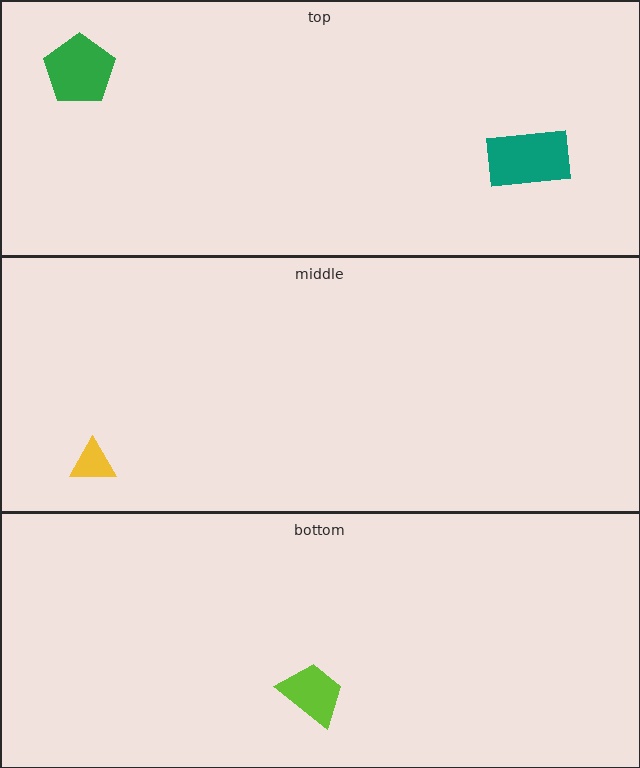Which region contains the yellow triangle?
The middle region.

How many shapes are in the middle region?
1.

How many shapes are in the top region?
2.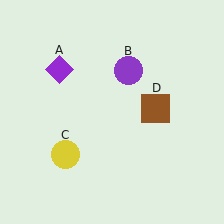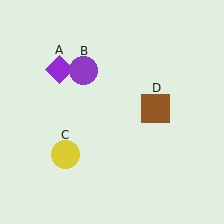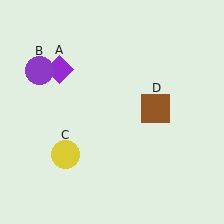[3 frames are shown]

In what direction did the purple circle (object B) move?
The purple circle (object B) moved left.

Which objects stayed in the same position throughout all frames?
Purple diamond (object A) and yellow circle (object C) and brown square (object D) remained stationary.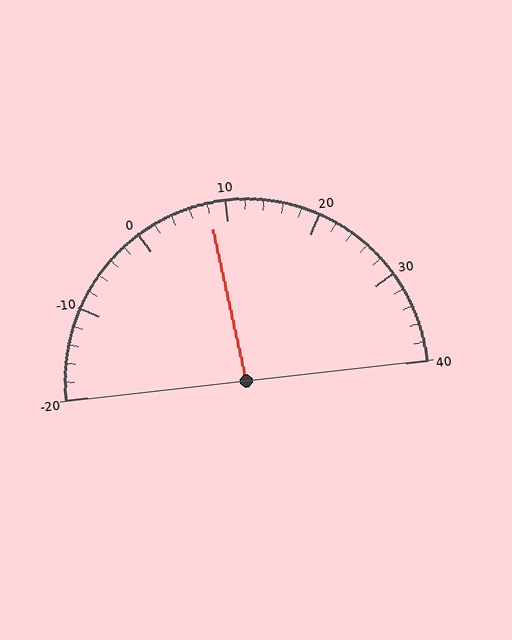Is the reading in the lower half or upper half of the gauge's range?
The reading is in the lower half of the range (-20 to 40).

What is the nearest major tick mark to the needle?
The nearest major tick mark is 10.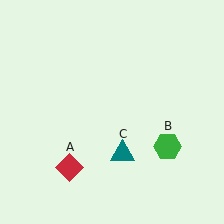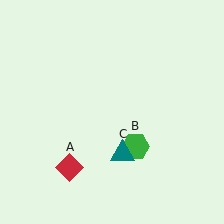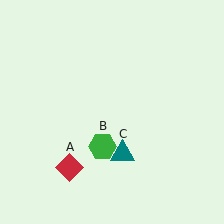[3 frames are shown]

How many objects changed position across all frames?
1 object changed position: green hexagon (object B).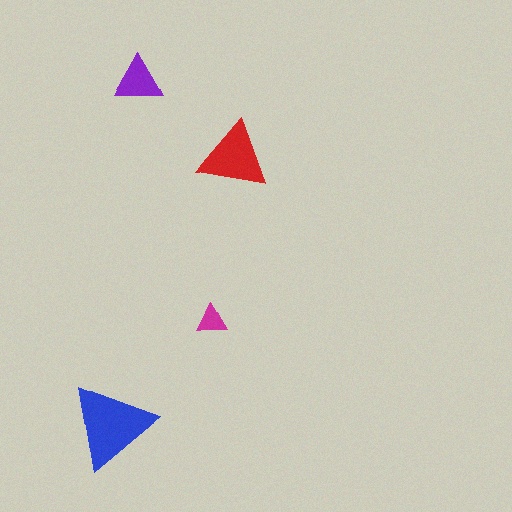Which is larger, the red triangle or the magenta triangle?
The red one.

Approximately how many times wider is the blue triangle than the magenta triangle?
About 3 times wider.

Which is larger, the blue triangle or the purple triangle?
The blue one.